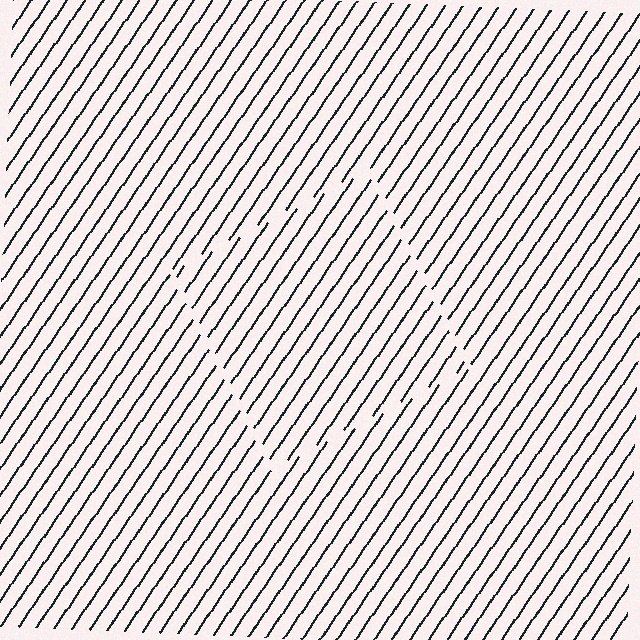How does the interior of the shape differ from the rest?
The interior of the shape contains the same grating, shifted by half a period — the contour is defined by the phase discontinuity where line-ends from the inner and outer gratings abut.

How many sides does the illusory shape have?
4 sides — the line-ends trace a square.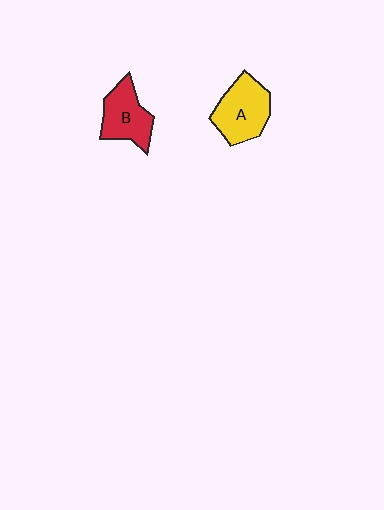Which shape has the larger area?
Shape A (yellow).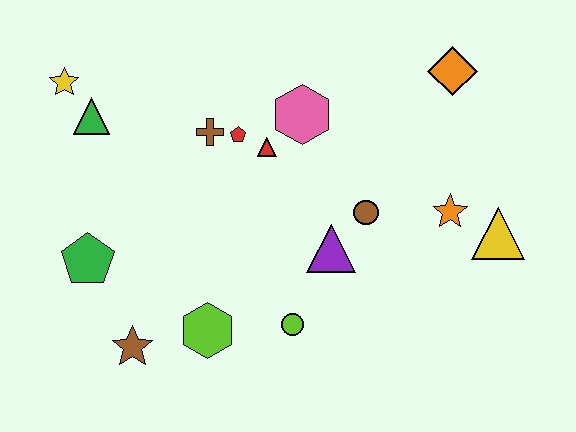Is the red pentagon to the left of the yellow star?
No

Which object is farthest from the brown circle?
The yellow star is farthest from the brown circle.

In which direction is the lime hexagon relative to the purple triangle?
The lime hexagon is to the left of the purple triangle.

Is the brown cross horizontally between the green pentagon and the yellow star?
No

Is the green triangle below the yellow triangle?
No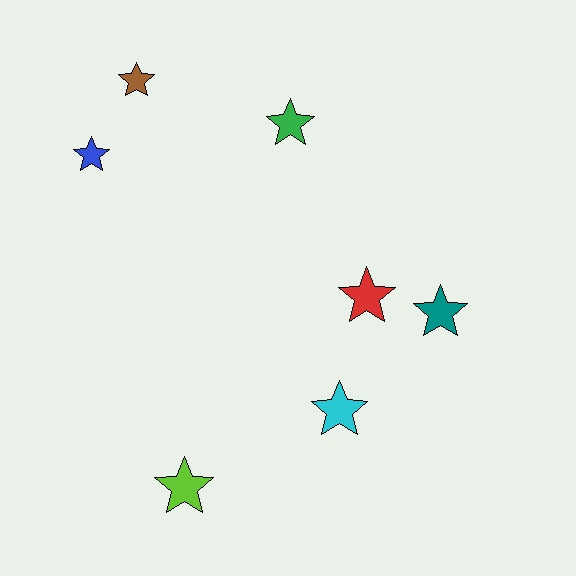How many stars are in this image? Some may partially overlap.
There are 7 stars.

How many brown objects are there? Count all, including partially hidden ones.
There is 1 brown object.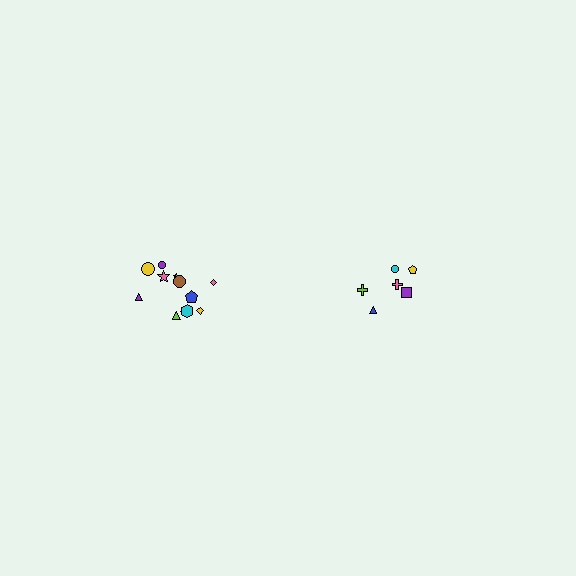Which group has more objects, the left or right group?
The left group.